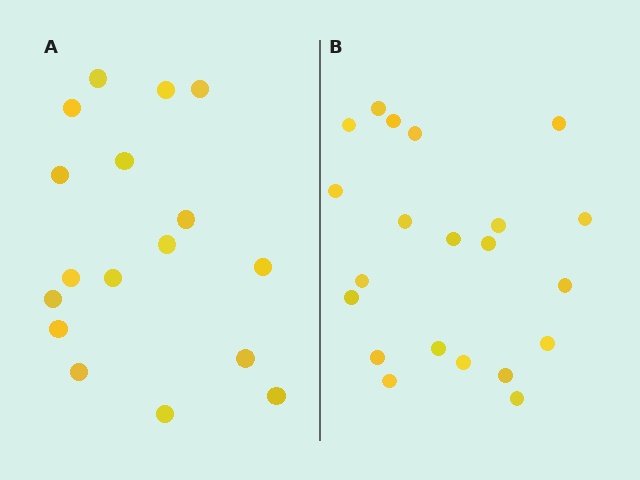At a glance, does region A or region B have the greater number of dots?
Region B (the right region) has more dots.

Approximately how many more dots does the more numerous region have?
Region B has about 4 more dots than region A.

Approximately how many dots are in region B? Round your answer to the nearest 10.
About 20 dots. (The exact count is 21, which rounds to 20.)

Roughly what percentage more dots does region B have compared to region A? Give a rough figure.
About 25% more.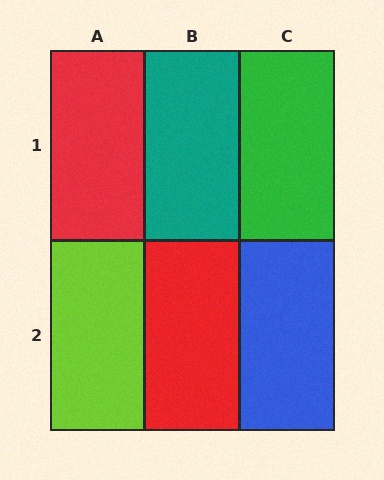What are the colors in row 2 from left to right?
Lime, red, blue.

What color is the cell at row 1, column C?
Green.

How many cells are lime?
1 cell is lime.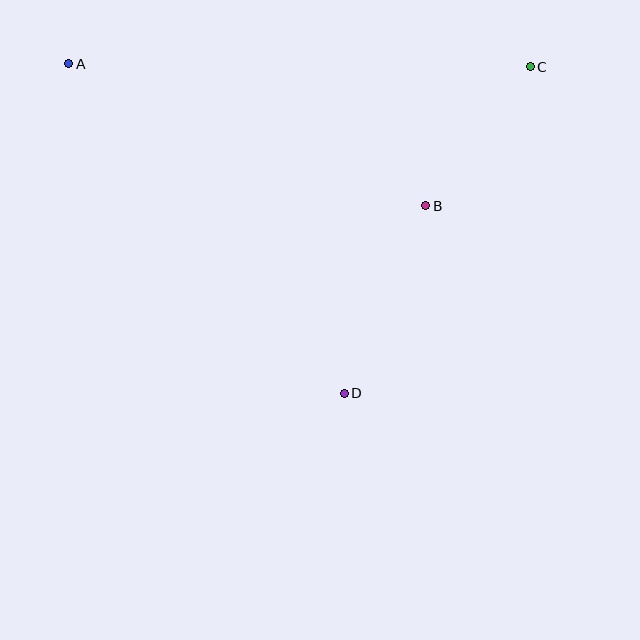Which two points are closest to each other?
Points B and C are closest to each other.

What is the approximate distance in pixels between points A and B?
The distance between A and B is approximately 384 pixels.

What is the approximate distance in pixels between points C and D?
The distance between C and D is approximately 376 pixels.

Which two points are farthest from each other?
Points A and C are farthest from each other.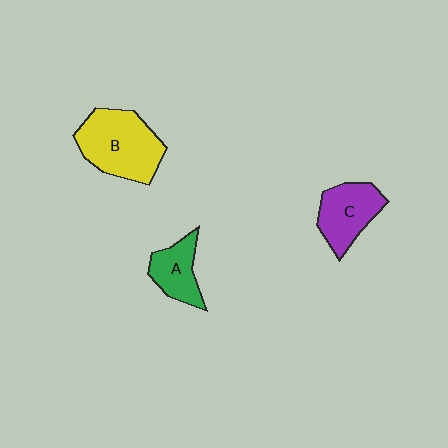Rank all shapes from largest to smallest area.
From largest to smallest: B (yellow), C (purple), A (green).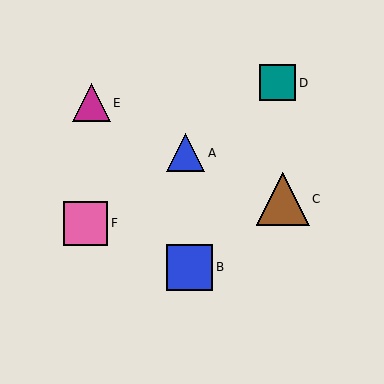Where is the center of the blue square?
The center of the blue square is at (190, 267).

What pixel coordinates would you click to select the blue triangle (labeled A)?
Click at (186, 153) to select the blue triangle A.